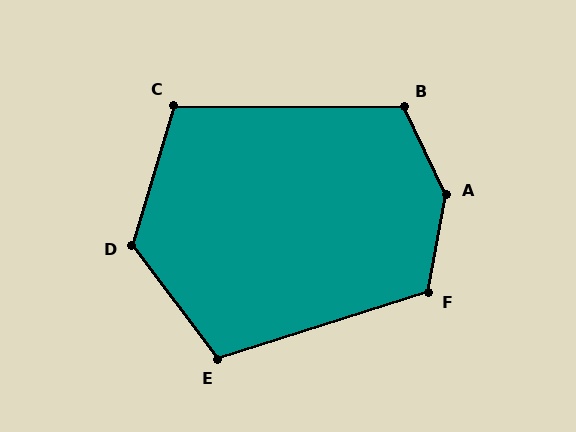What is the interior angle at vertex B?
Approximately 116 degrees (obtuse).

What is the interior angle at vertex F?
Approximately 118 degrees (obtuse).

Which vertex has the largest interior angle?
A, at approximately 144 degrees.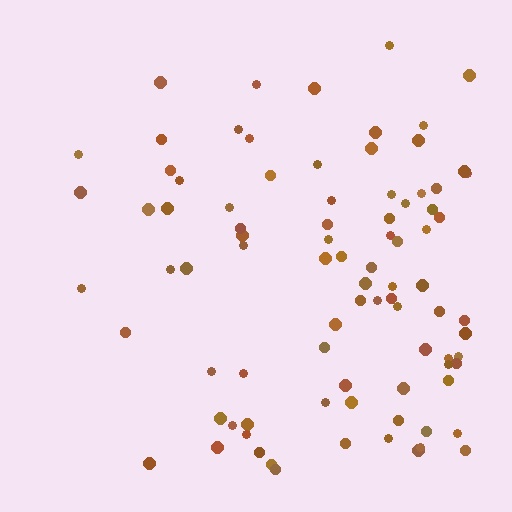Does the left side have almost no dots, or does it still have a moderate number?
Still a moderate number, just noticeably fewer than the right.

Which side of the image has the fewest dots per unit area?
The left.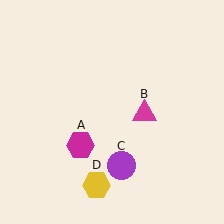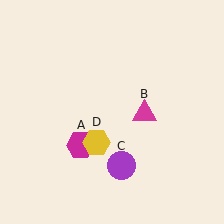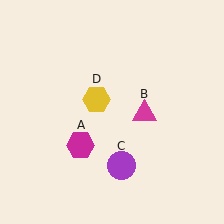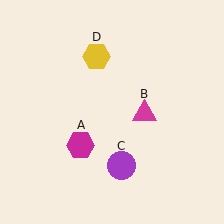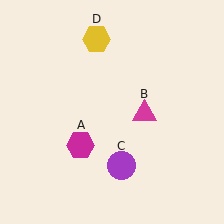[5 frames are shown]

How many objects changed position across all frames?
1 object changed position: yellow hexagon (object D).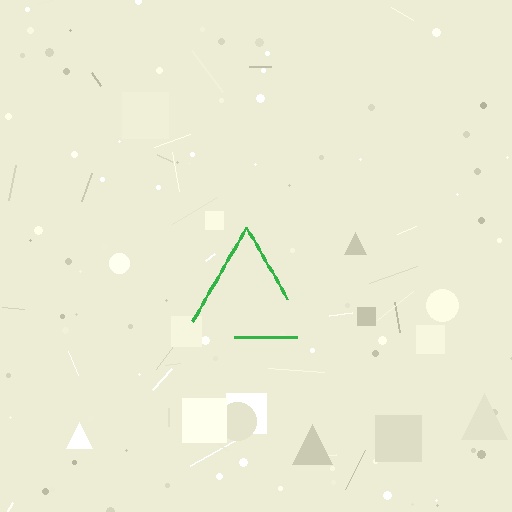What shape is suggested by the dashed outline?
The dashed outline suggests a triangle.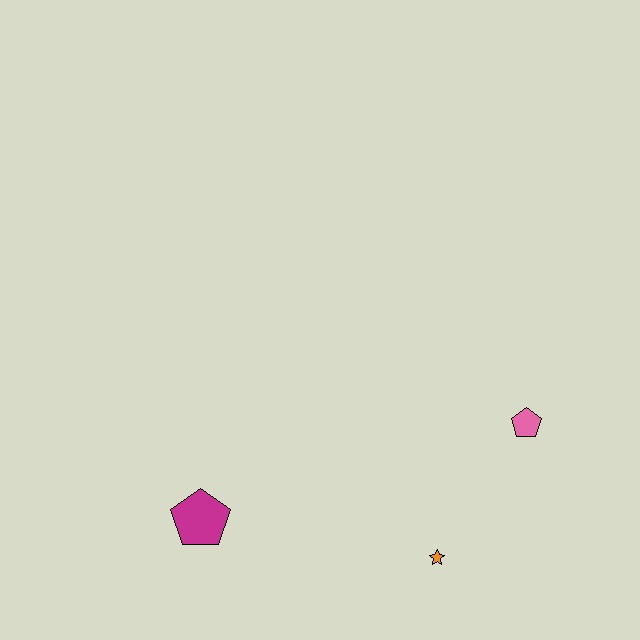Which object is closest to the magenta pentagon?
The orange star is closest to the magenta pentagon.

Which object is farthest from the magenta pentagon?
The pink pentagon is farthest from the magenta pentagon.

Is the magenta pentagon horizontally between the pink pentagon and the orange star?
No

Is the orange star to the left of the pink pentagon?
Yes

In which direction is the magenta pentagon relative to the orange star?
The magenta pentagon is to the left of the orange star.